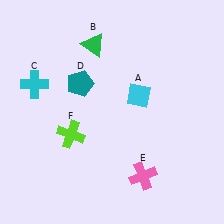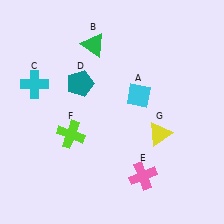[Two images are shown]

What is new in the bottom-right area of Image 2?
A yellow triangle (G) was added in the bottom-right area of Image 2.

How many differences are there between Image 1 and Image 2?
There is 1 difference between the two images.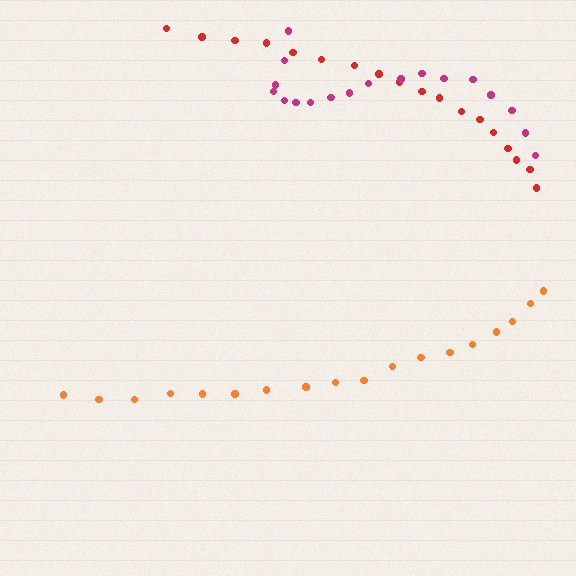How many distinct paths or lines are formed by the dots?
There are 3 distinct paths.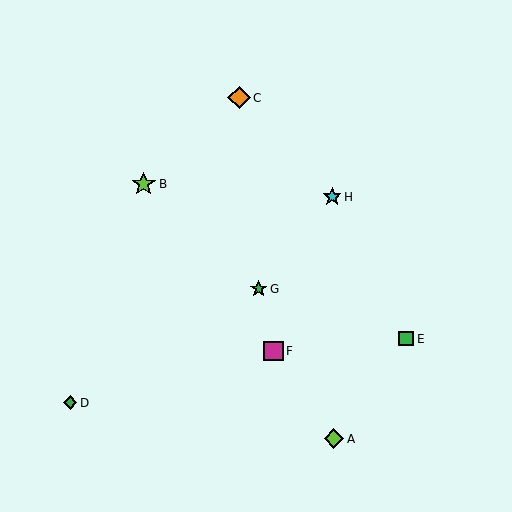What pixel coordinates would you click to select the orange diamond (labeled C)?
Click at (239, 98) to select the orange diamond C.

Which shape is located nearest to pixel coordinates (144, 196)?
The lime star (labeled B) at (144, 184) is nearest to that location.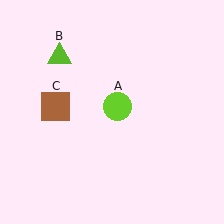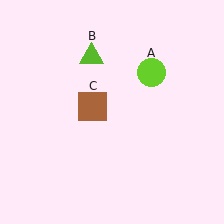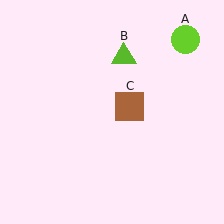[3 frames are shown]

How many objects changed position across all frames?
3 objects changed position: lime circle (object A), lime triangle (object B), brown square (object C).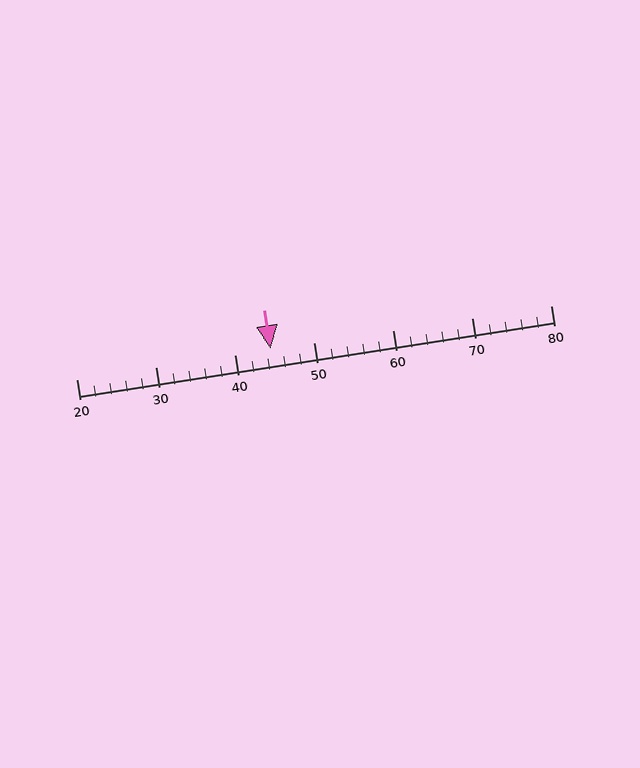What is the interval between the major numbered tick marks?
The major tick marks are spaced 10 units apart.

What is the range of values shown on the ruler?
The ruler shows values from 20 to 80.